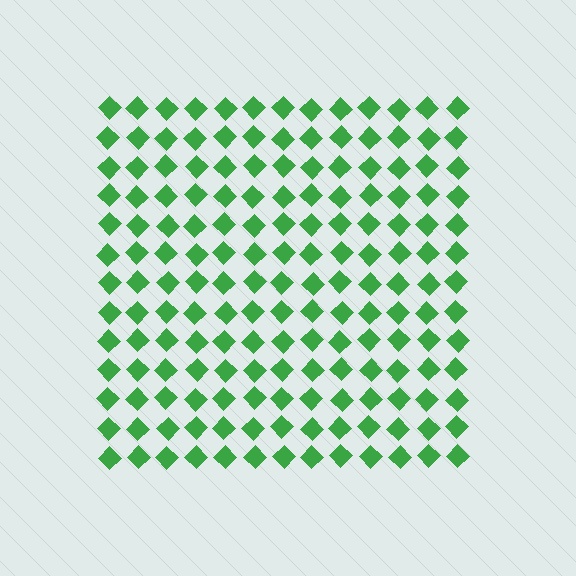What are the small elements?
The small elements are diamonds.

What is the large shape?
The large shape is a square.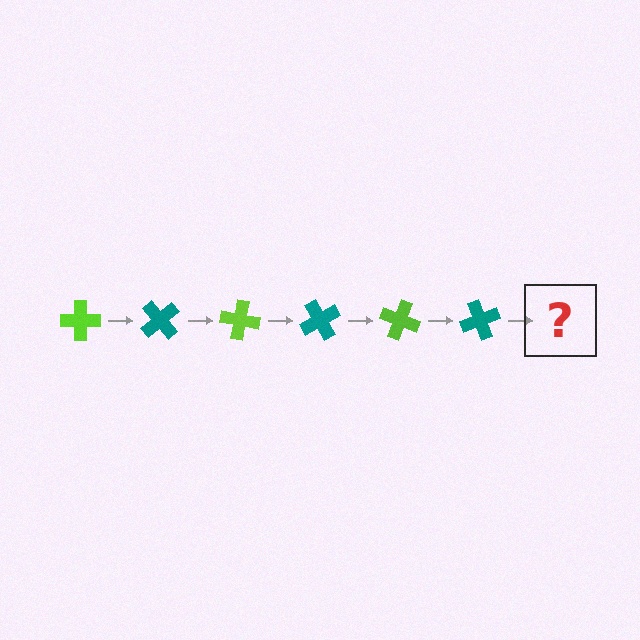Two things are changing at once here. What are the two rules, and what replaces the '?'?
The two rules are that it rotates 50 degrees each step and the color cycles through lime and teal. The '?' should be a lime cross, rotated 300 degrees from the start.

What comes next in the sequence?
The next element should be a lime cross, rotated 300 degrees from the start.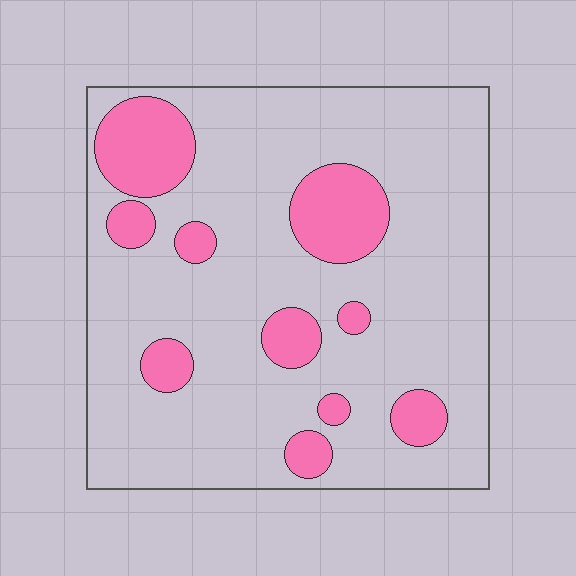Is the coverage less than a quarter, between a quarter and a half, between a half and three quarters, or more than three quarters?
Less than a quarter.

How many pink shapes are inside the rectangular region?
10.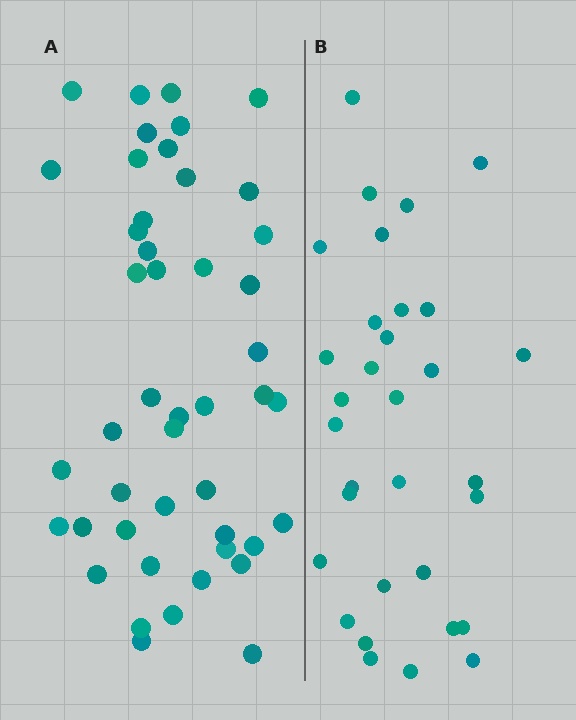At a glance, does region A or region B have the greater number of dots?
Region A (the left region) has more dots.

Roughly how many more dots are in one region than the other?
Region A has approximately 15 more dots than region B.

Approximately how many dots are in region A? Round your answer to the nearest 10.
About 50 dots. (The exact count is 46, which rounds to 50.)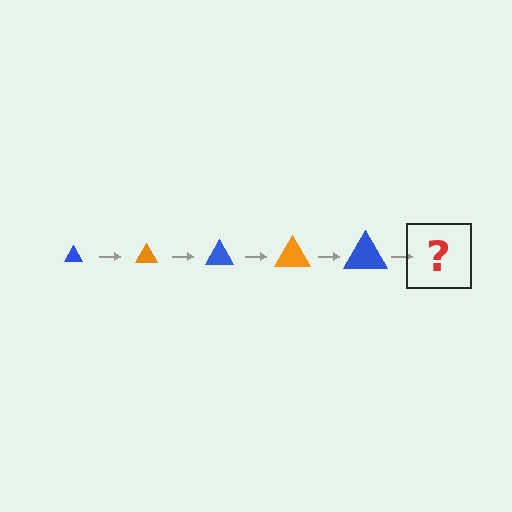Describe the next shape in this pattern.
It should be an orange triangle, larger than the previous one.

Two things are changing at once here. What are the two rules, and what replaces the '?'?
The two rules are that the triangle grows larger each step and the color cycles through blue and orange. The '?' should be an orange triangle, larger than the previous one.